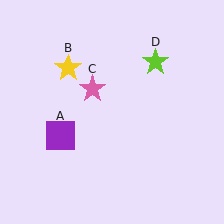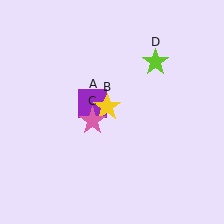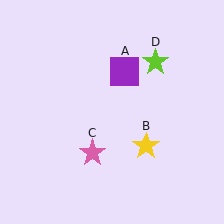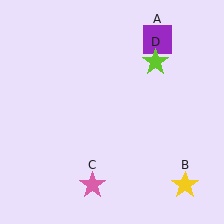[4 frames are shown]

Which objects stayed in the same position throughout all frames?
Lime star (object D) remained stationary.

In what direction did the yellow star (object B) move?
The yellow star (object B) moved down and to the right.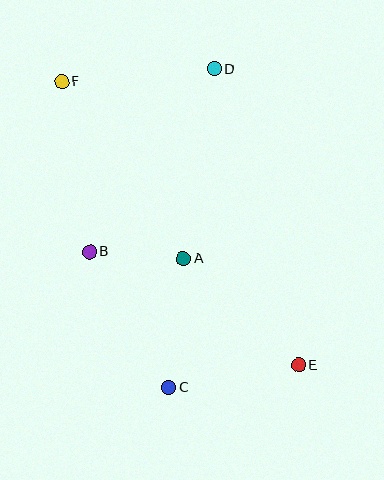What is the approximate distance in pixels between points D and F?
The distance between D and F is approximately 153 pixels.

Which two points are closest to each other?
Points A and B are closest to each other.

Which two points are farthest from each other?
Points E and F are farthest from each other.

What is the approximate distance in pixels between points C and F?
The distance between C and F is approximately 324 pixels.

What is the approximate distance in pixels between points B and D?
The distance between B and D is approximately 222 pixels.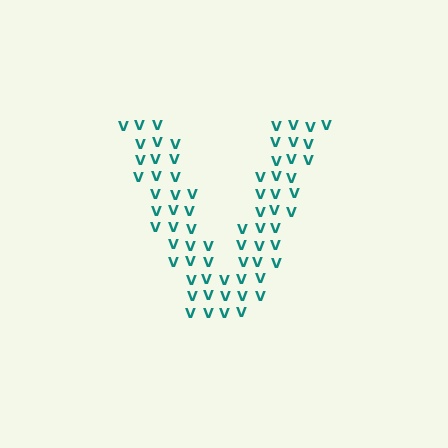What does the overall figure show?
The overall figure shows the letter V.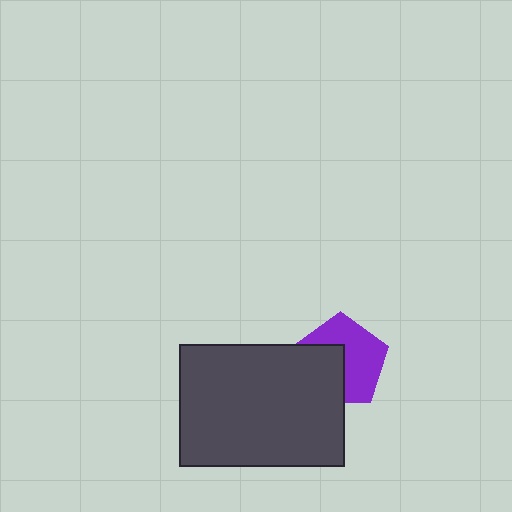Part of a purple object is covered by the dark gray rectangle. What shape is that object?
It is a pentagon.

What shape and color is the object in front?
The object in front is a dark gray rectangle.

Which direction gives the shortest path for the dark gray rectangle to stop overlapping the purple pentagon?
Moving toward the lower-left gives the shortest separation.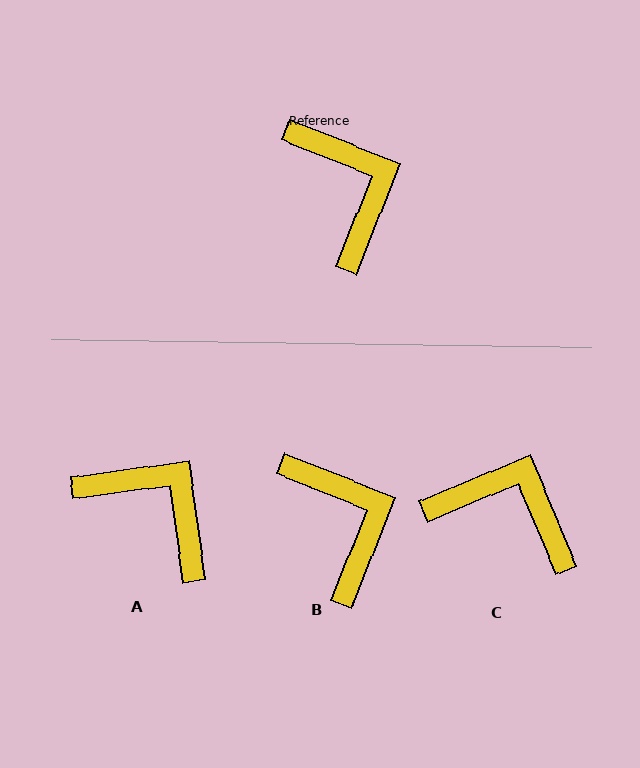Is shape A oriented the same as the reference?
No, it is off by about 29 degrees.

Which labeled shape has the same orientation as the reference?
B.